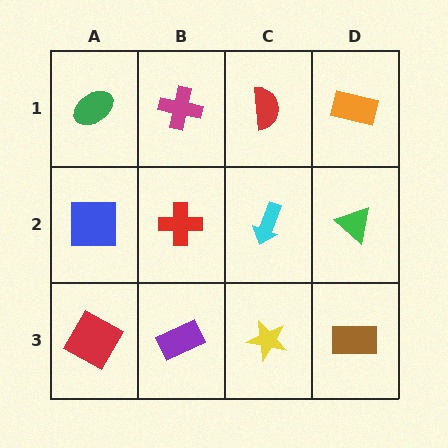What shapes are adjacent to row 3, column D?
A green triangle (row 2, column D), a yellow star (row 3, column C).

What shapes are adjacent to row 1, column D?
A green triangle (row 2, column D), a red semicircle (row 1, column C).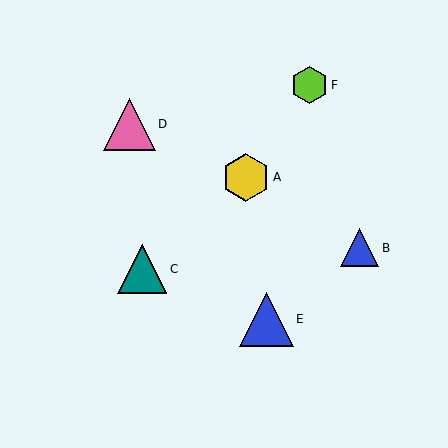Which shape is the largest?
The blue triangle (labeled E) is the largest.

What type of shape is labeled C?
Shape C is a teal triangle.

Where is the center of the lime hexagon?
The center of the lime hexagon is at (309, 85).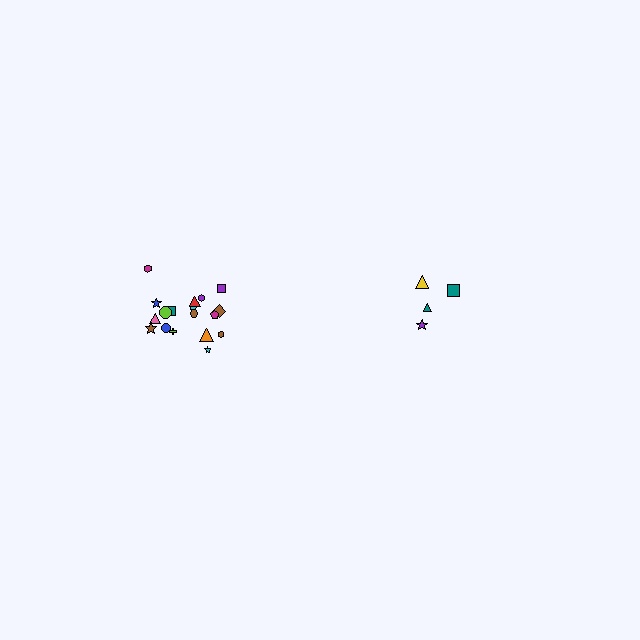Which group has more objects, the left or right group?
The left group.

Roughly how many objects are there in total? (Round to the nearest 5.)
Roughly 20 objects in total.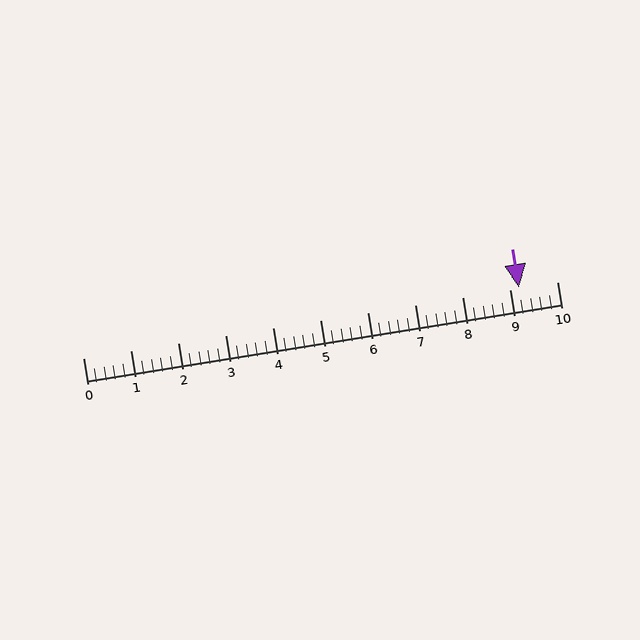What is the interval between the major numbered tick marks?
The major tick marks are spaced 1 units apart.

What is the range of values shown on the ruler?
The ruler shows values from 0 to 10.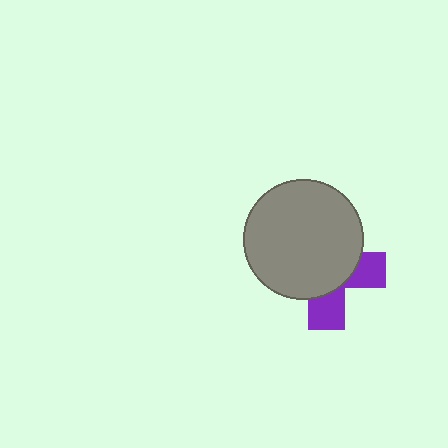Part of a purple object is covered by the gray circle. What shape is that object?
It is a cross.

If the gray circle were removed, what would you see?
You would see the complete purple cross.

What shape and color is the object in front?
The object in front is a gray circle.